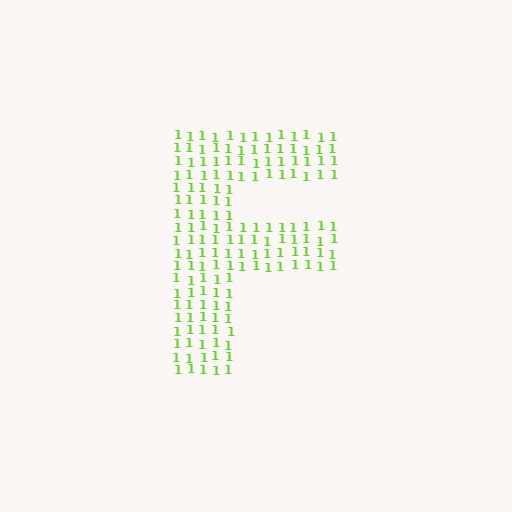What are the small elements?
The small elements are digit 1's.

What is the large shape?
The large shape is the letter F.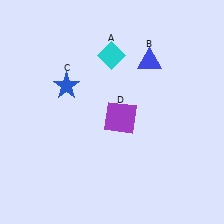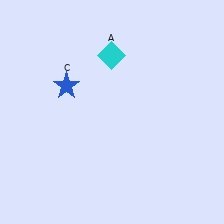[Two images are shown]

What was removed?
The purple square (D), the blue triangle (B) were removed in Image 2.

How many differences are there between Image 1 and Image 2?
There are 2 differences between the two images.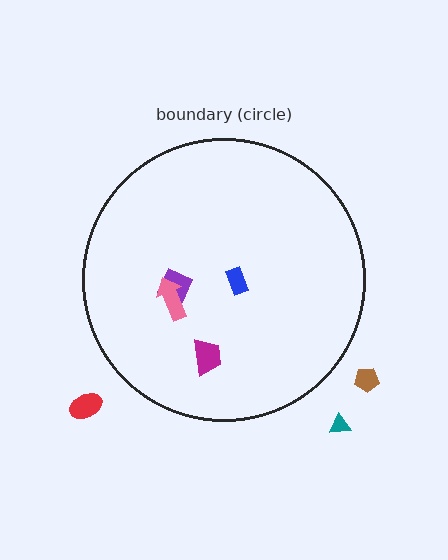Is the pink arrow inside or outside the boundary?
Inside.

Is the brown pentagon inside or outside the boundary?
Outside.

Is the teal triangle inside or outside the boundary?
Outside.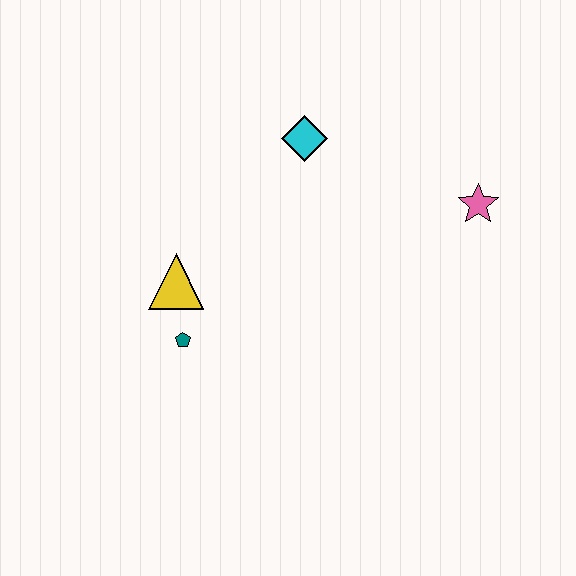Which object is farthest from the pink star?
The teal pentagon is farthest from the pink star.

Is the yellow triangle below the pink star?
Yes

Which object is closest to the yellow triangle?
The teal pentagon is closest to the yellow triangle.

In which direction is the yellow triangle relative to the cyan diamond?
The yellow triangle is below the cyan diamond.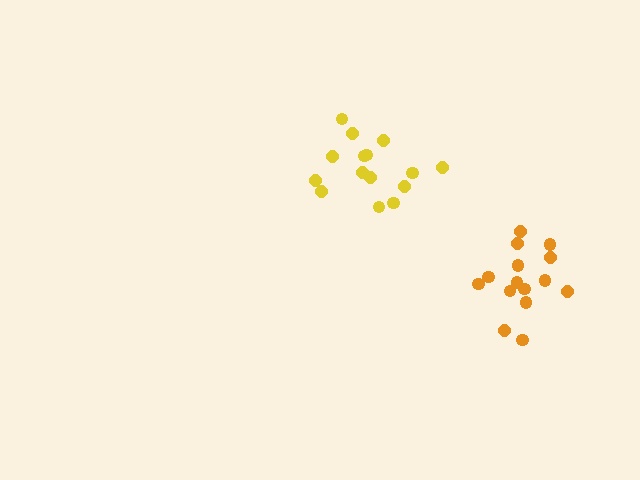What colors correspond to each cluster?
The clusters are colored: yellow, orange.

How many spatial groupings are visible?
There are 2 spatial groupings.